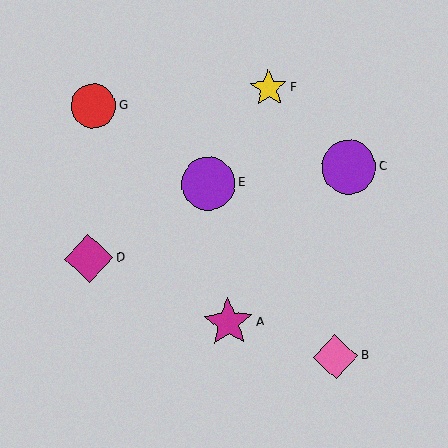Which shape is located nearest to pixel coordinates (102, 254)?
The magenta diamond (labeled D) at (89, 258) is nearest to that location.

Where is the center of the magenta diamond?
The center of the magenta diamond is at (89, 258).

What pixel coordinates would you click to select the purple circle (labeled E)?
Click at (208, 183) to select the purple circle E.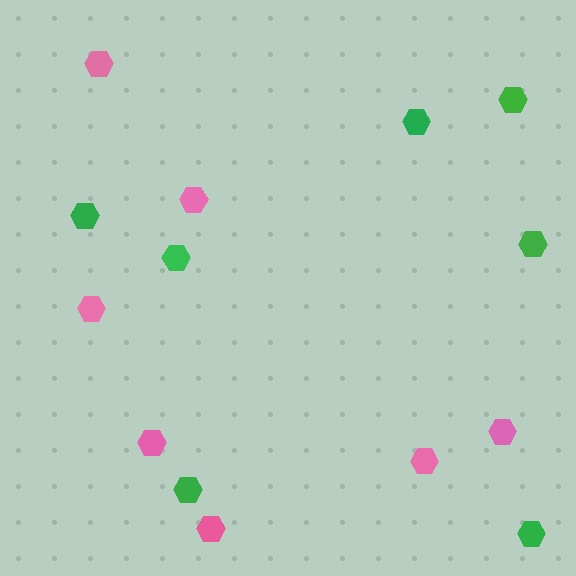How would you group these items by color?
There are 2 groups: one group of pink hexagons (7) and one group of green hexagons (7).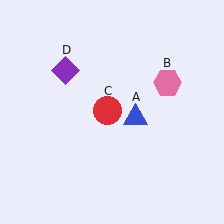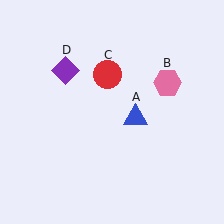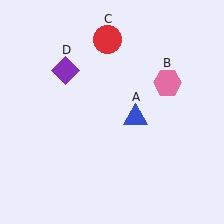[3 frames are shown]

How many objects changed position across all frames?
1 object changed position: red circle (object C).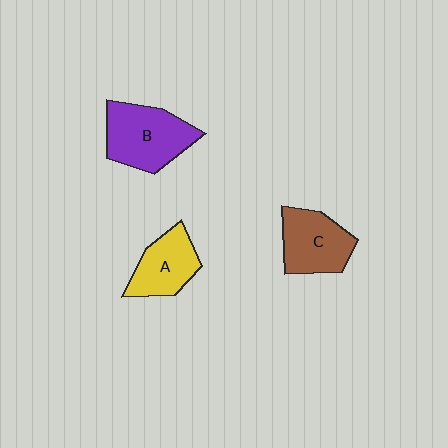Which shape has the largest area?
Shape B (purple).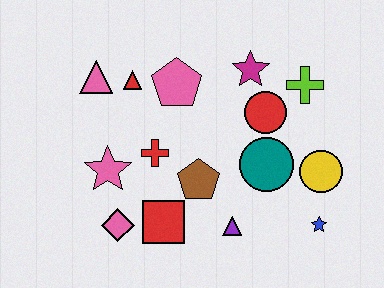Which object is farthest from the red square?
The lime cross is farthest from the red square.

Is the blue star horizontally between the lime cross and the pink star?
No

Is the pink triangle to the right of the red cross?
No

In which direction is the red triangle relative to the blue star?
The red triangle is to the left of the blue star.